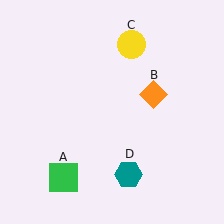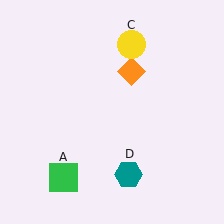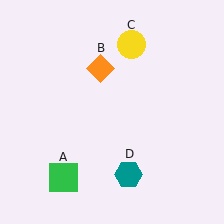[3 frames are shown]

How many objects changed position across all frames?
1 object changed position: orange diamond (object B).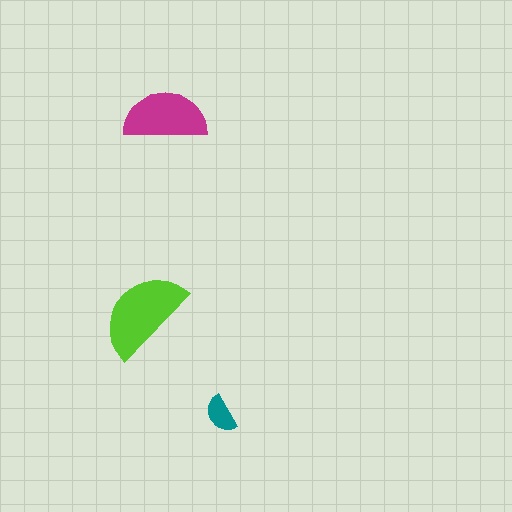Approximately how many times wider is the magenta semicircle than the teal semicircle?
About 2 times wider.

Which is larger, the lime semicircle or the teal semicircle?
The lime one.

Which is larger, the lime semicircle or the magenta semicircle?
The lime one.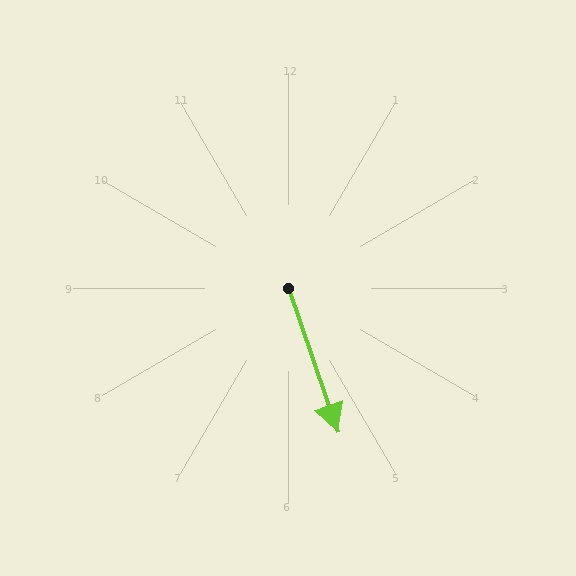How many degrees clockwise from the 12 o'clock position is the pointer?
Approximately 161 degrees.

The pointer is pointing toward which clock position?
Roughly 5 o'clock.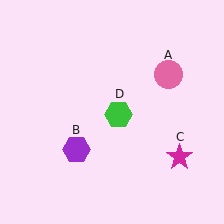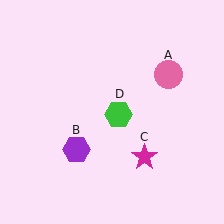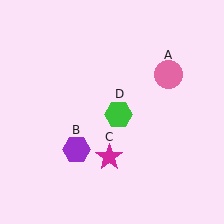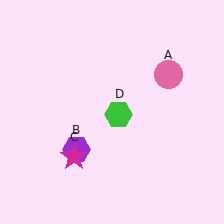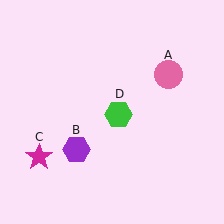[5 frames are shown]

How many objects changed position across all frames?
1 object changed position: magenta star (object C).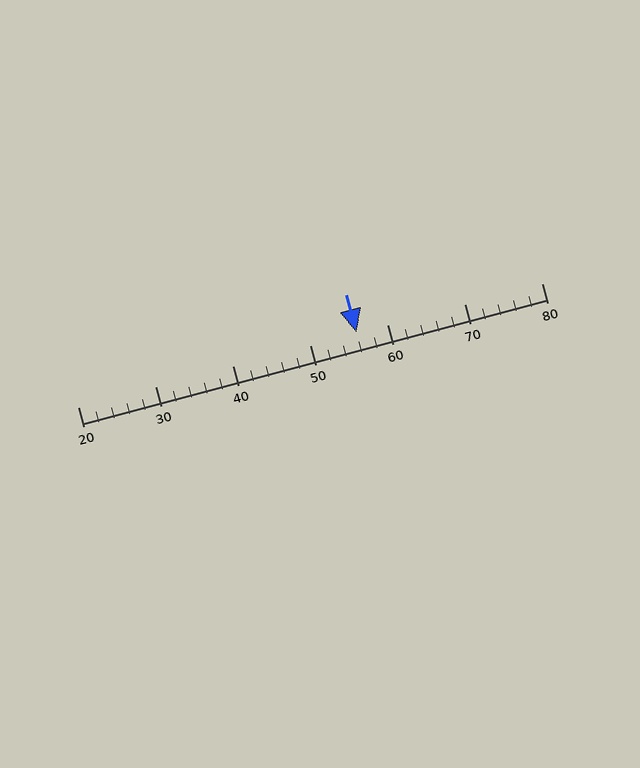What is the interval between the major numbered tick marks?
The major tick marks are spaced 10 units apart.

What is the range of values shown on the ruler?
The ruler shows values from 20 to 80.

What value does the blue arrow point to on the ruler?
The blue arrow points to approximately 56.